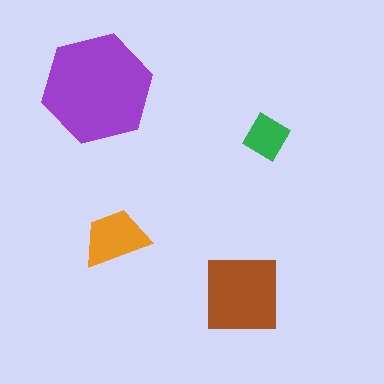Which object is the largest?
The purple hexagon.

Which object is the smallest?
The green diamond.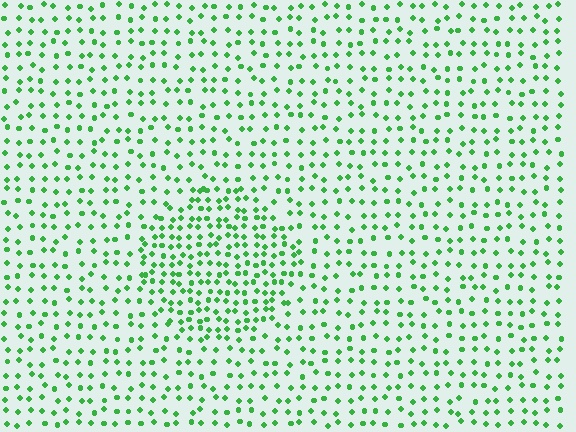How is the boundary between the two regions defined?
The boundary is defined by a change in element density (approximately 1.8x ratio). All elements are the same color, size, and shape.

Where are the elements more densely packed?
The elements are more densely packed inside the circle boundary.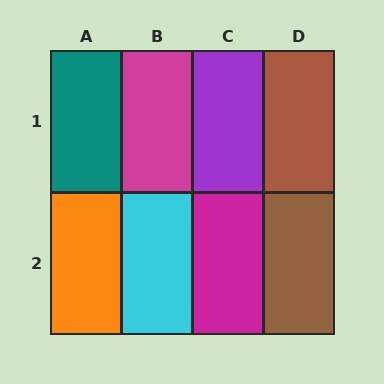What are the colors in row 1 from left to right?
Teal, magenta, purple, brown.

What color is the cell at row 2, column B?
Cyan.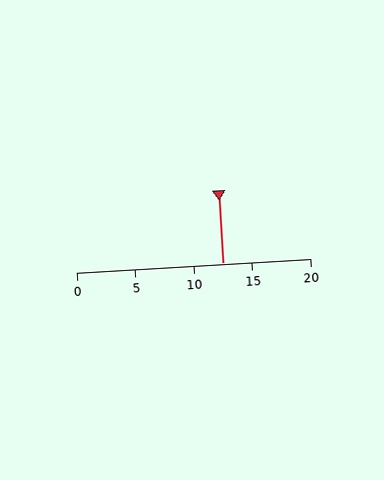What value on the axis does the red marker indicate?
The marker indicates approximately 12.5.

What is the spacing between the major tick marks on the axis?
The major ticks are spaced 5 apart.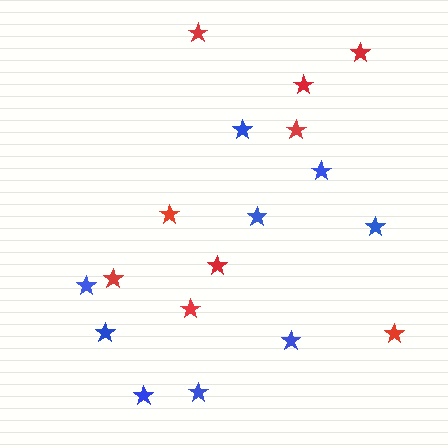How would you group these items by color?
There are 2 groups: one group of red stars (9) and one group of blue stars (9).